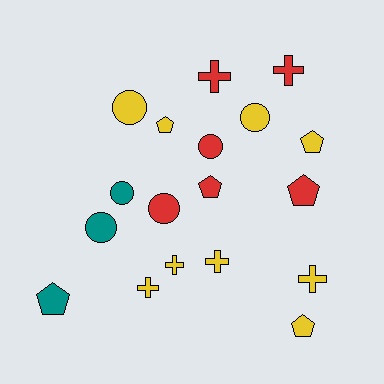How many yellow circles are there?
There are 2 yellow circles.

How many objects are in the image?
There are 18 objects.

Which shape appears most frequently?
Circle, with 6 objects.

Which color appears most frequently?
Yellow, with 9 objects.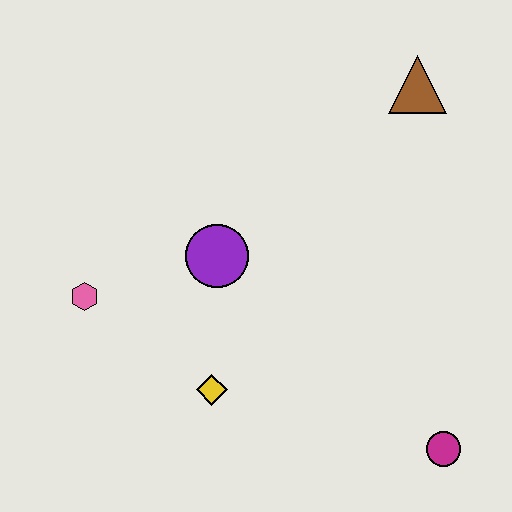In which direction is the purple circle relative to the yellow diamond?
The purple circle is above the yellow diamond.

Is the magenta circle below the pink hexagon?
Yes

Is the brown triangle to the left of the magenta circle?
Yes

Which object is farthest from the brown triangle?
The pink hexagon is farthest from the brown triangle.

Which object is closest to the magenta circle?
The yellow diamond is closest to the magenta circle.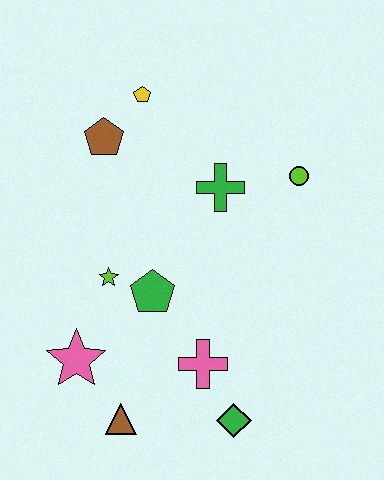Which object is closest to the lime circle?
The green cross is closest to the lime circle.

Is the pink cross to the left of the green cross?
Yes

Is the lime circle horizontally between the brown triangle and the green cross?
No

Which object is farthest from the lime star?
The lime circle is farthest from the lime star.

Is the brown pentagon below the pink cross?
No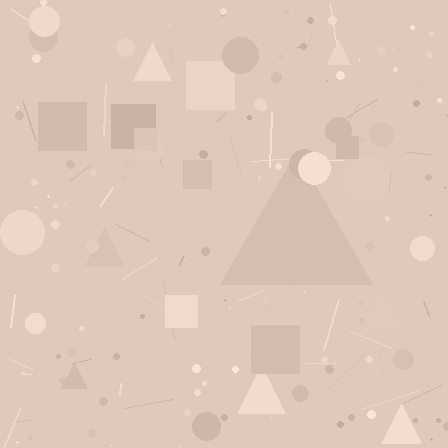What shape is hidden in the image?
A triangle is hidden in the image.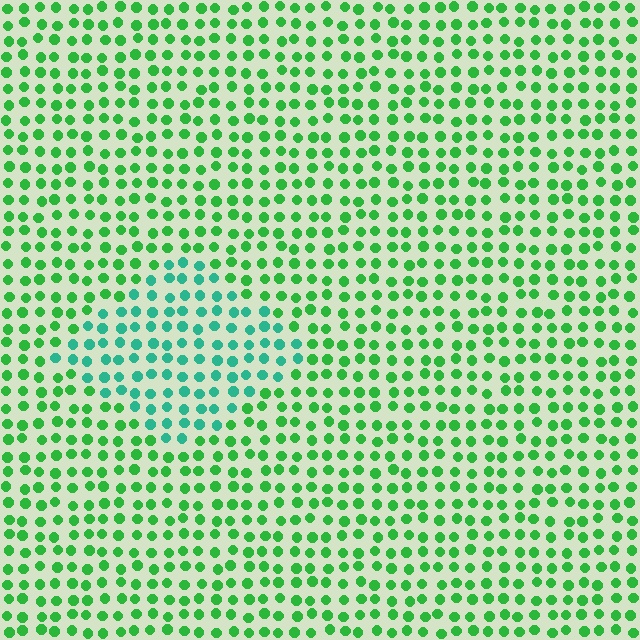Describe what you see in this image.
The image is filled with small green elements in a uniform arrangement. A diamond-shaped region is visible where the elements are tinted to a slightly different hue, forming a subtle color boundary.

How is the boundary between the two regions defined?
The boundary is defined purely by a slight shift in hue (about 37 degrees). Spacing, size, and orientation are identical on both sides.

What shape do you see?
I see a diamond.